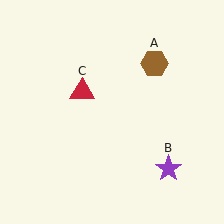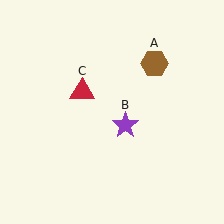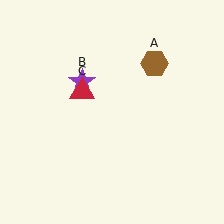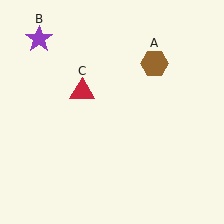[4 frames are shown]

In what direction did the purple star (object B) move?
The purple star (object B) moved up and to the left.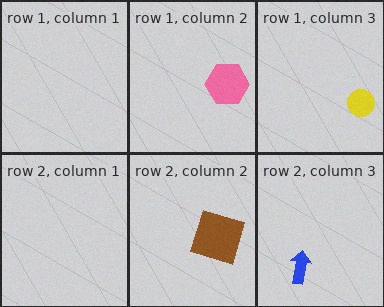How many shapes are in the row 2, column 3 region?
1.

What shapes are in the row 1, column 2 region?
The pink hexagon.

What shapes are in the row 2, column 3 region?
The blue arrow.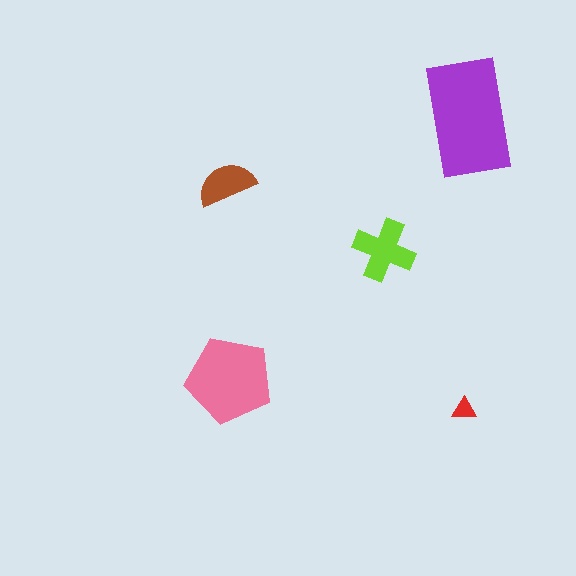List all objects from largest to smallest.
The purple rectangle, the pink pentagon, the lime cross, the brown semicircle, the red triangle.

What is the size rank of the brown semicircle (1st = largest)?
4th.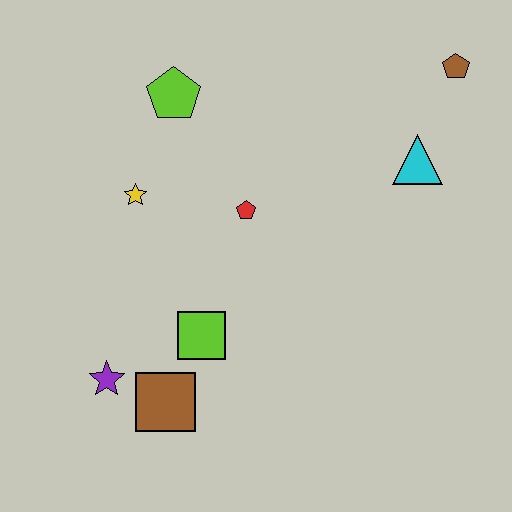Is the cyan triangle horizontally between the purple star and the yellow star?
No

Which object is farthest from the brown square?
The brown pentagon is farthest from the brown square.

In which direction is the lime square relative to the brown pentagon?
The lime square is below the brown pentagon.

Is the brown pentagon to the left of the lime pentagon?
No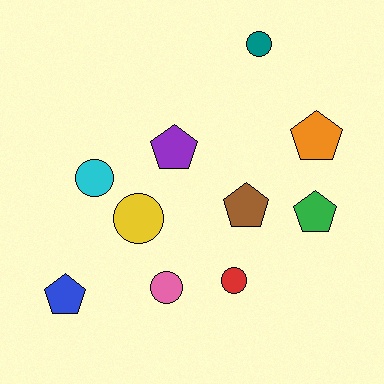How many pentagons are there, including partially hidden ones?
There are 5 pentagons.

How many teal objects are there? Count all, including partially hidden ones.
There is 1 teal object.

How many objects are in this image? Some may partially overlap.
There are 10 objects.